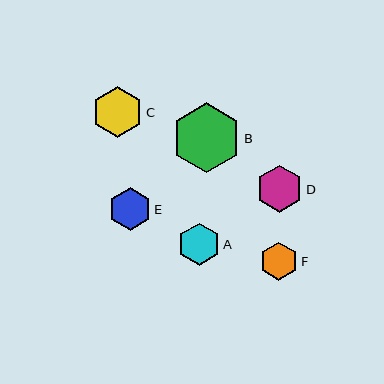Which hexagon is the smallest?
Hexagon F is the smallest with a size of approximately 38 pixels.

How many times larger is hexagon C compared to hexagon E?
Hexagon C is approximately 1.2 times the size of hexagon E.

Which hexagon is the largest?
Hexagon B is the largest with a size of approximately 69 pixels.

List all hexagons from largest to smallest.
From largest to smallest: B, C, D, E, A, F.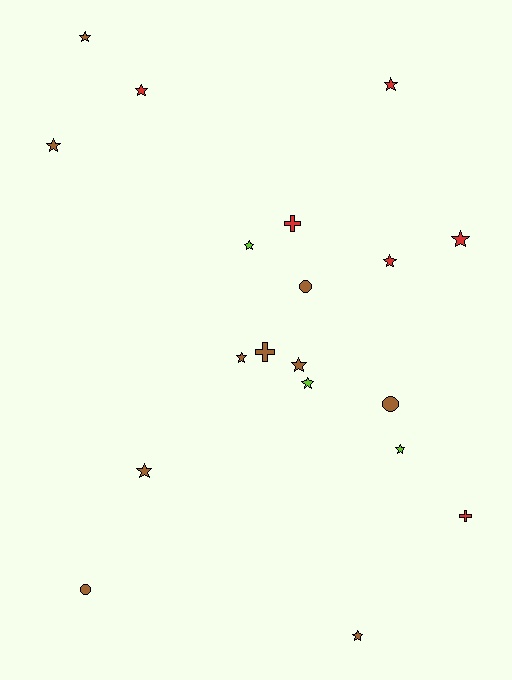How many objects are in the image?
There are 19 objects.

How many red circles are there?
There are no red circles.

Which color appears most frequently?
Brown, with 10 objects.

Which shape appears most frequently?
Star, with 13 objects.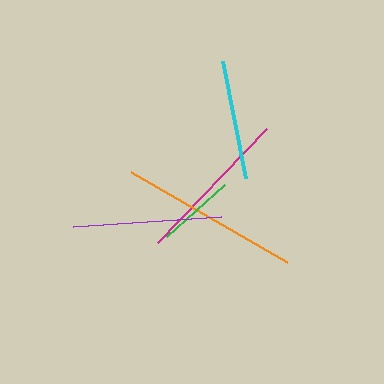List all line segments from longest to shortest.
From longest to shortest: orange, magenta, purple, cyan, green.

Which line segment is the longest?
The orange line is the longest at approximately 181 pixels.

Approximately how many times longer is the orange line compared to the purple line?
The orange line is approximately 1.2 times the length of the purple line.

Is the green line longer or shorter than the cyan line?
The cyan line is longer than the green line.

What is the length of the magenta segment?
The magenta segment is approximately 157 pixels long.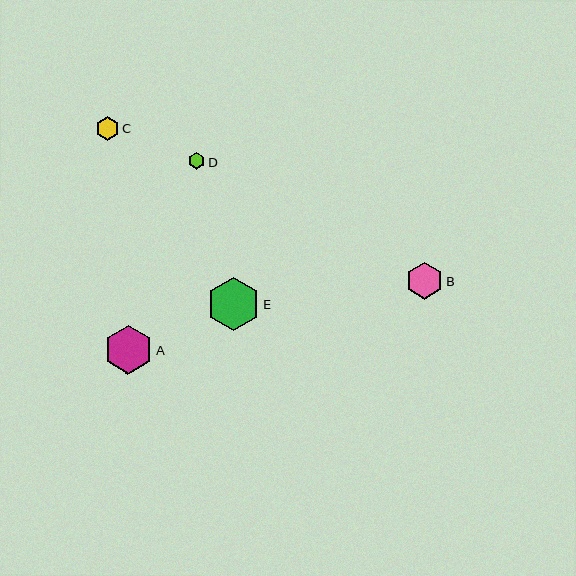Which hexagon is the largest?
Hexagon E is the largest with a size of approximately 53 pixels.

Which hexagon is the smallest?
Hexagon D is the smallest with a size of approximately 17 pixels.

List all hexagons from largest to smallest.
From largest to smallest: E, A, B, C, D.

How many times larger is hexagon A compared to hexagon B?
Hexagon A is approximately 1.3 times the size of hexagon B.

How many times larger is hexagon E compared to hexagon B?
Hexagon E is approximately 1.4 times the size of hexagon B.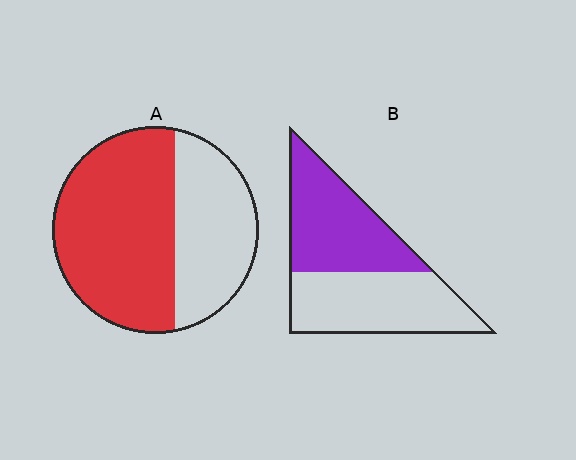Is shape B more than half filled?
Roughly half.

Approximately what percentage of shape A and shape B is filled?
A is approximately 60% and B is approximately 50%.